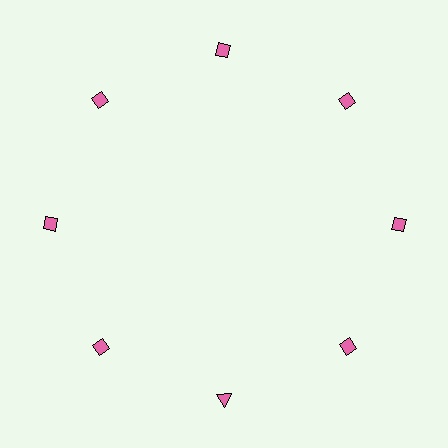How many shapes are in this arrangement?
There are 8 shapes arranged in a ring pattern.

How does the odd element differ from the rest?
It has a different shape: triangle instead of diamond.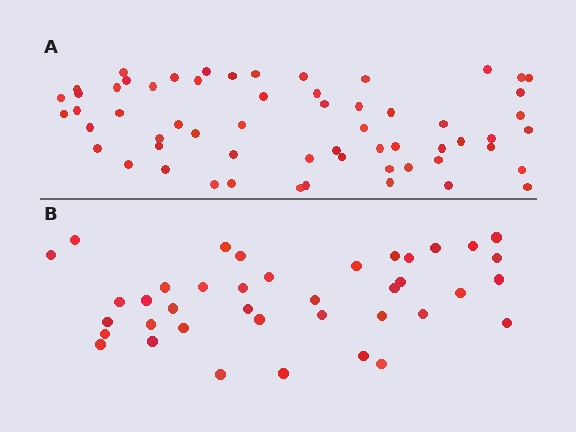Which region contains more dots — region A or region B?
Region A (the top region) has more dots.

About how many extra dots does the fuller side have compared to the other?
Region A has approximately 20 more dots than region B.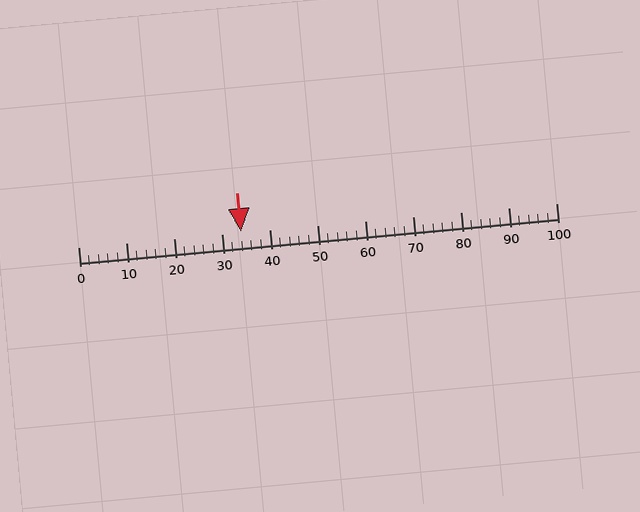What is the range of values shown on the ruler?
The ruler shows values from 0 to 100.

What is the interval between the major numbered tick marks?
The major tick marks are spaced 10 units apart.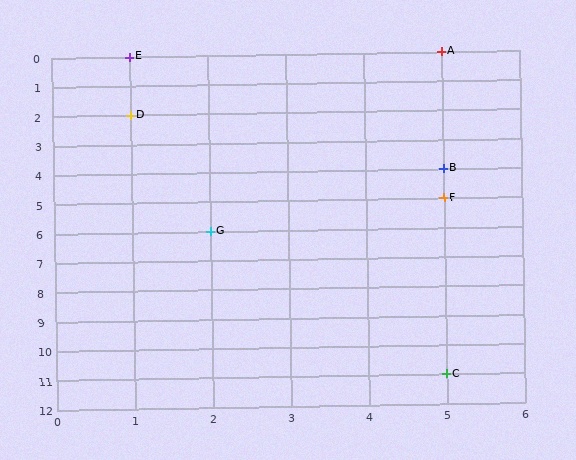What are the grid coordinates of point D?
Point D is at grid coordinates (1, 2).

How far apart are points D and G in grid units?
Points D and G are 1 column and 4 rows apart (about 4.1 grid units diagonally).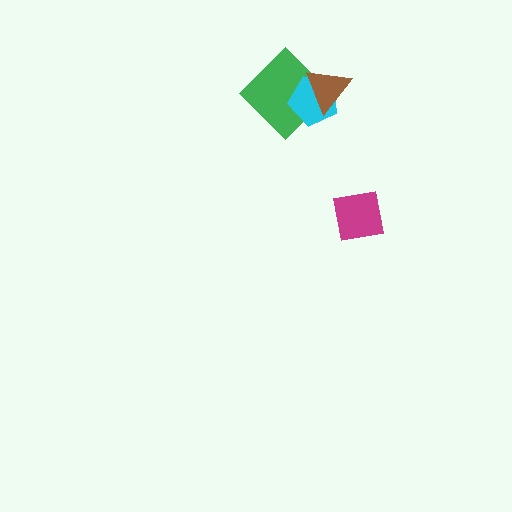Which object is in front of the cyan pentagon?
The brown triangle is in front of the cyan pentagon.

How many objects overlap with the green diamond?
2 objects overlap with the green diamond.